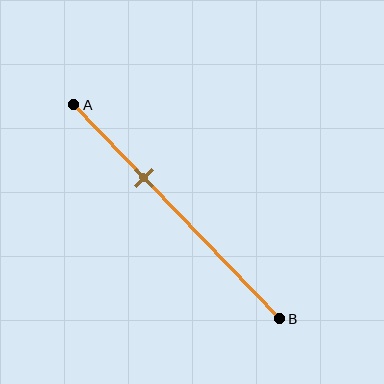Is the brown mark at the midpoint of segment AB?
No, the mark is at about 35% from A, not at the 50% midpoint.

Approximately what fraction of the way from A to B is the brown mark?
The brown mark is approximately 35% of the way from A to B.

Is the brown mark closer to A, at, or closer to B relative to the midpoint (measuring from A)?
The brown mark is closer to point A than the midpoint of segment AB.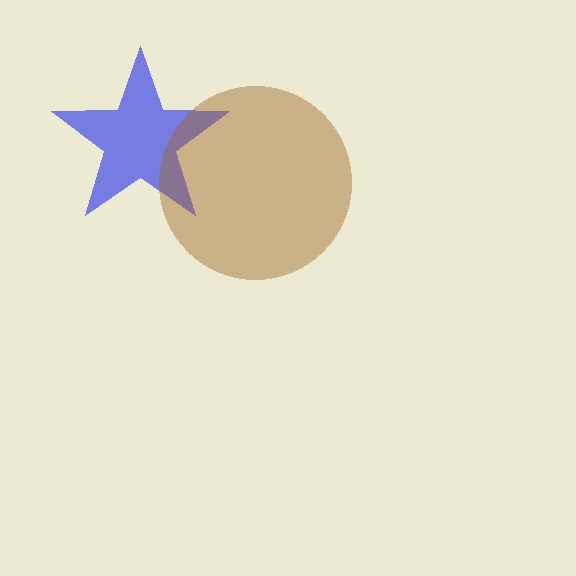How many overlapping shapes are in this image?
There are 2 overlapping shapes in the image.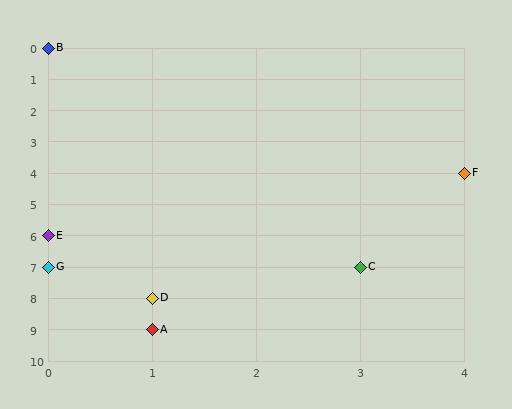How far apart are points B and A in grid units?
Points B and A are 1 column and 9 rows apart (about 9.1 grid units diagonally).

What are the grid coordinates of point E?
Point E is at grid coordinates (0, 6).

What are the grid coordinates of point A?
Point A is at grid coordinates (1, 9).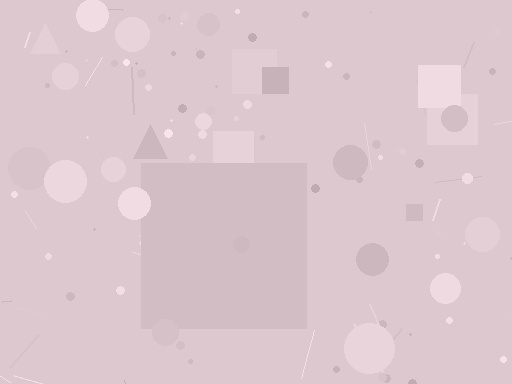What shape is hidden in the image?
A square is hidden in the image.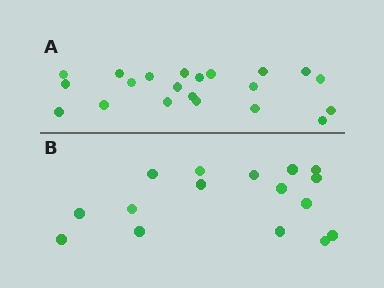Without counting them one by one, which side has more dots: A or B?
Region A (the top region) has more dots.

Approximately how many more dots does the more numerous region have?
Region A has about 5 more dots than region B.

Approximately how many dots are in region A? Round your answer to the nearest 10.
About 20 dots. (The exact count is 21, which rounds to 20.)